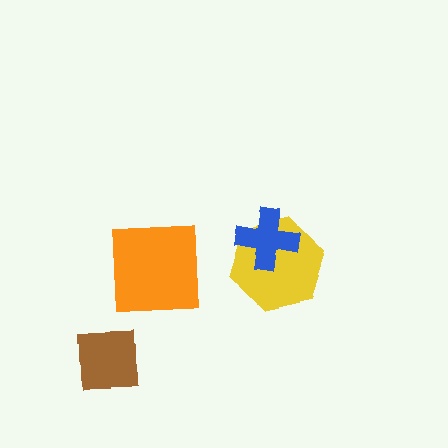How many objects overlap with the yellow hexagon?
1 object overlaps with the yellow hexagon.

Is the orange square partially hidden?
No, no other shape covers it.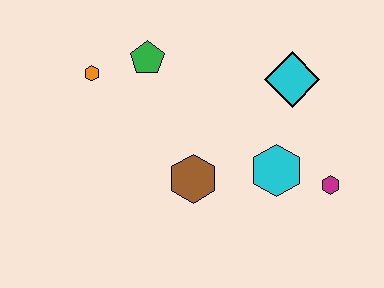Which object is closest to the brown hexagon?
The cyan hexagon is closest to the brown hexagon.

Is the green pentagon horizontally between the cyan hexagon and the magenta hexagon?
No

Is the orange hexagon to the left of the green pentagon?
Yes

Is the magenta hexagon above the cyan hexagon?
No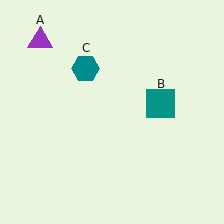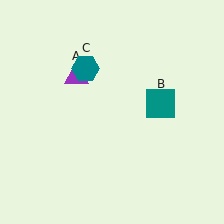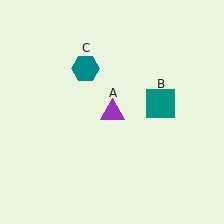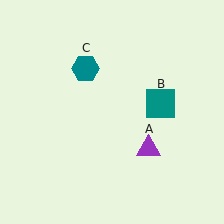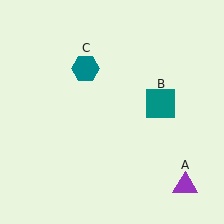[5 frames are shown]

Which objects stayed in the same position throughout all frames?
Teal square (object B) and teal hexagon (object C) remained stationary.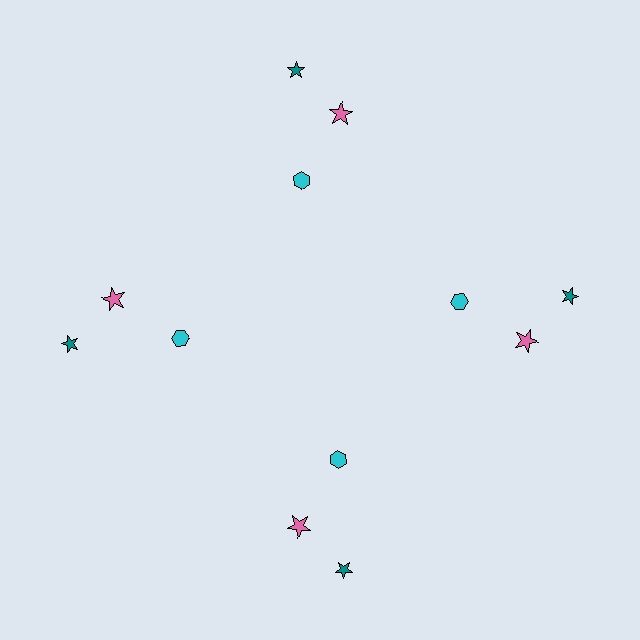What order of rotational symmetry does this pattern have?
This pattern has 4-fold rotational symmetry.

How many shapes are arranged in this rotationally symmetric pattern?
There are 12 shapes, arranged in 4 groups of 3.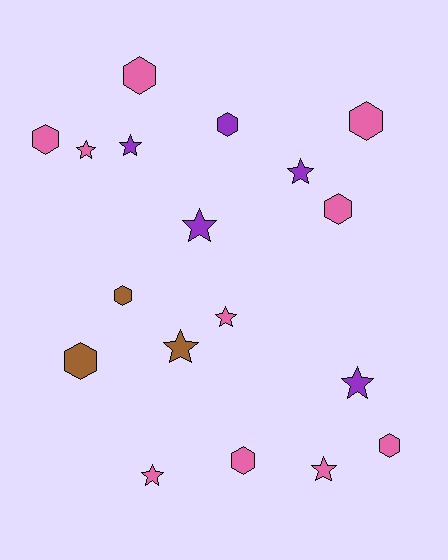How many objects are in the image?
There are 18 objects.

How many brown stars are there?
There is 1 brown star.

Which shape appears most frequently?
Star, with 9 objects.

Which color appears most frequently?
Pink, with 10 objects.